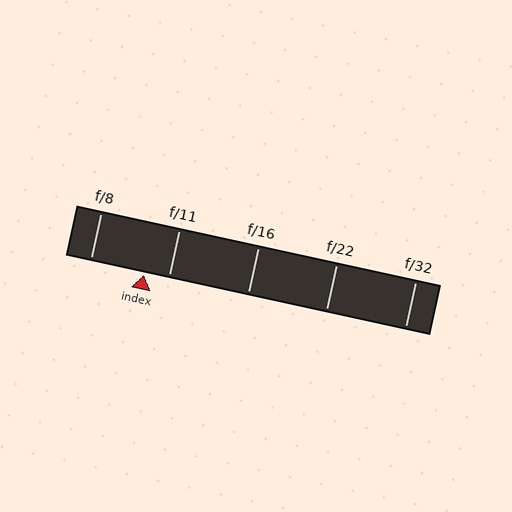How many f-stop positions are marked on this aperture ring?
There are 5 f-stop positions marked.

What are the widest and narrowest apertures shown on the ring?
The widest aperture shown is f/8 and the narrowest is f/32.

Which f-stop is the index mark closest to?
The index mark is closest to f/11.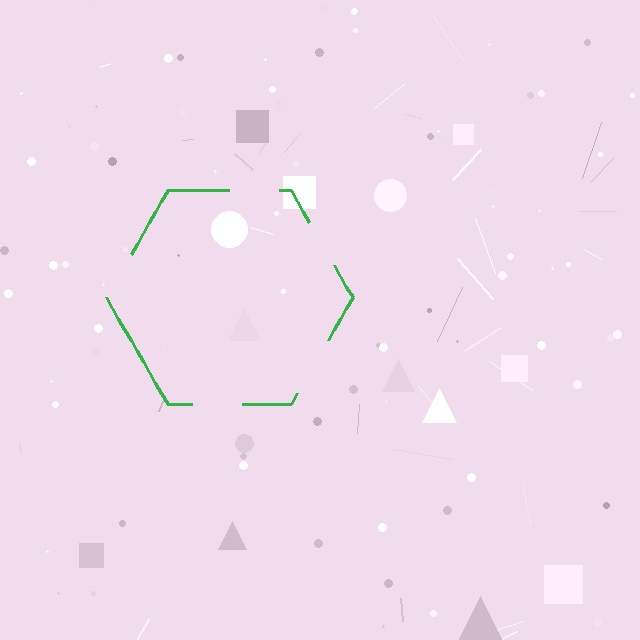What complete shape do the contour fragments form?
The contour fragments form a hexagon.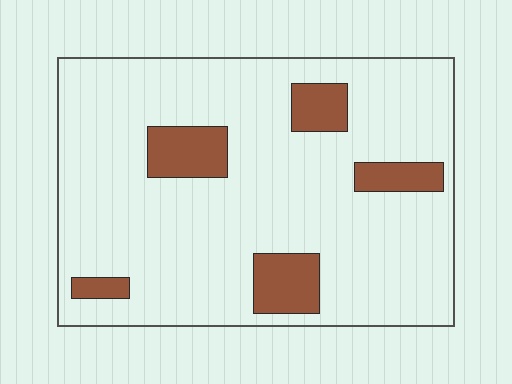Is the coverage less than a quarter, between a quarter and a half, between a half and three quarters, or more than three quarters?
Less than a quarter.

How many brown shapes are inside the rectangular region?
5.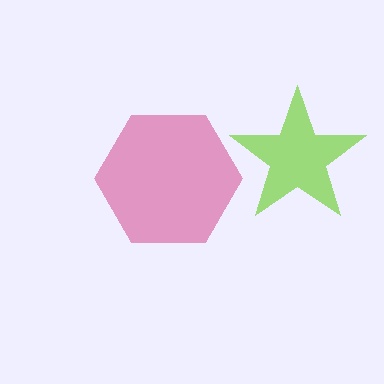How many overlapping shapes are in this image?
There are 2 overlapping shapes in the image.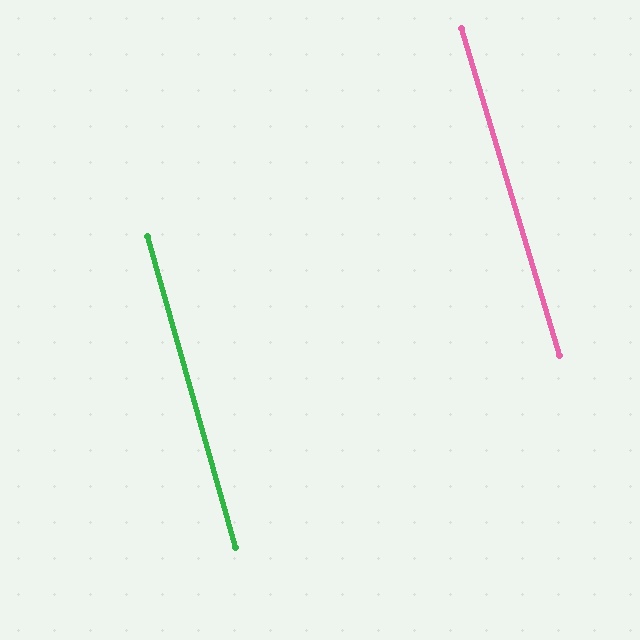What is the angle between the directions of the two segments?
Approximately 1 degree.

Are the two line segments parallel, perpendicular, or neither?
Parallel — their directions differ by only 0.9°.